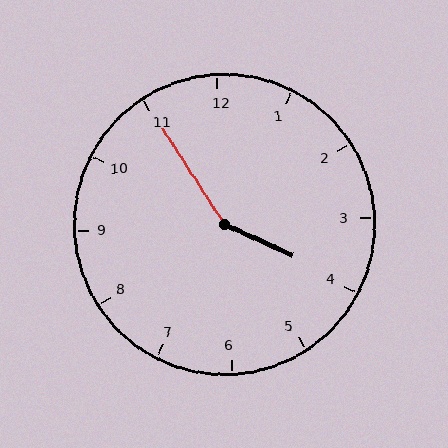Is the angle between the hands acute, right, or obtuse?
It is obtuse.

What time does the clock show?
3:55.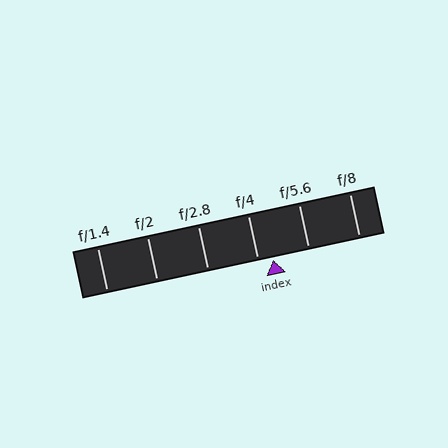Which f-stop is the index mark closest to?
The index mark is closest to f/4.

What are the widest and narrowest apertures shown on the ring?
The widest aperture shown is f/1.4 and the narrowest is f/8.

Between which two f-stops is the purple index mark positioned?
The index mark is between f/4 and f/5.6.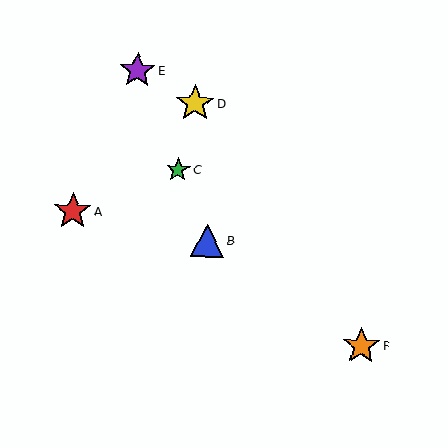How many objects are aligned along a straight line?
3 objects (B, C, E) are aligned along a straight line.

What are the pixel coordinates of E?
Object E is at (138, 70).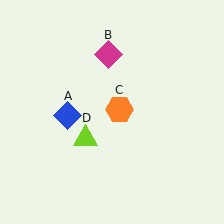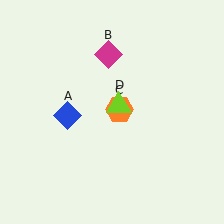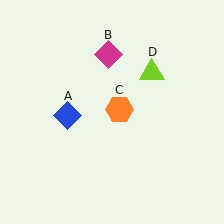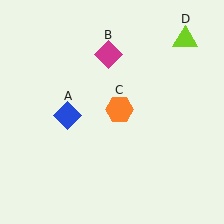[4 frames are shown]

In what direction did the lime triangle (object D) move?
The lime triangle (object D) moved up and to the right.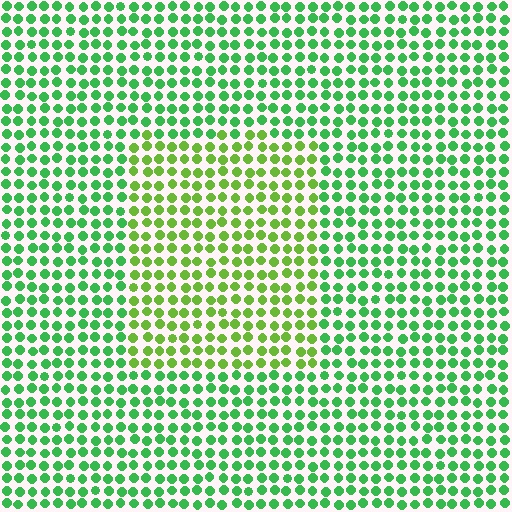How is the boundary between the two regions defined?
The boundary is defined purely by a slight shift in hue (about 34 degrees). Spacing, size, and orientation are identical on both sides.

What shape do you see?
I see a rectangle.